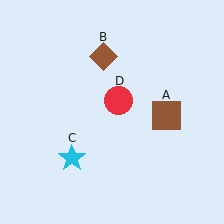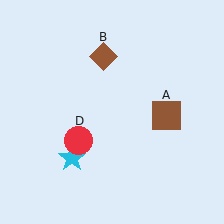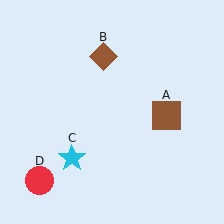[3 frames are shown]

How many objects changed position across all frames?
1 object changed position: red circle (object D).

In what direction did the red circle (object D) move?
The red circle (object D) moved down and to the left.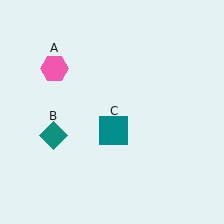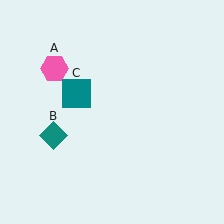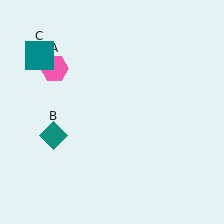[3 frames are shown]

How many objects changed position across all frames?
1 object changed position: teal square (object C).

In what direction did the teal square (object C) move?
The teal square (object C) moved up and to the left.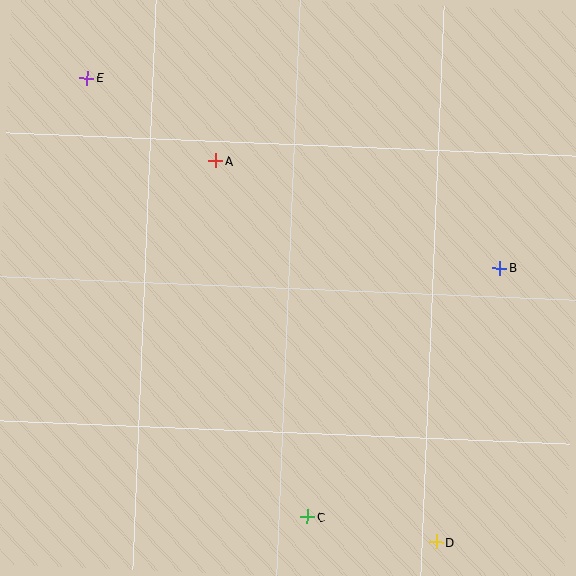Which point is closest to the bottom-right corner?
Point D is closest to the bottom-right corner.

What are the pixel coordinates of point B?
Point B is at (500, 268).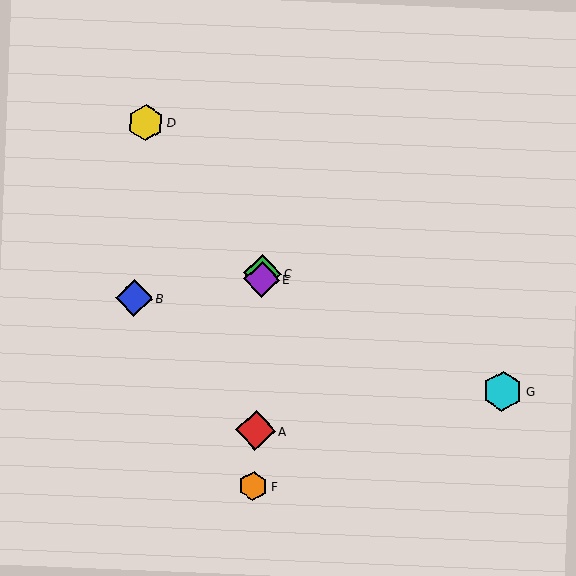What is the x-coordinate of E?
Object E is at x≈262.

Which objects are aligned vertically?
Objects A, C, E, F are aligned vertically.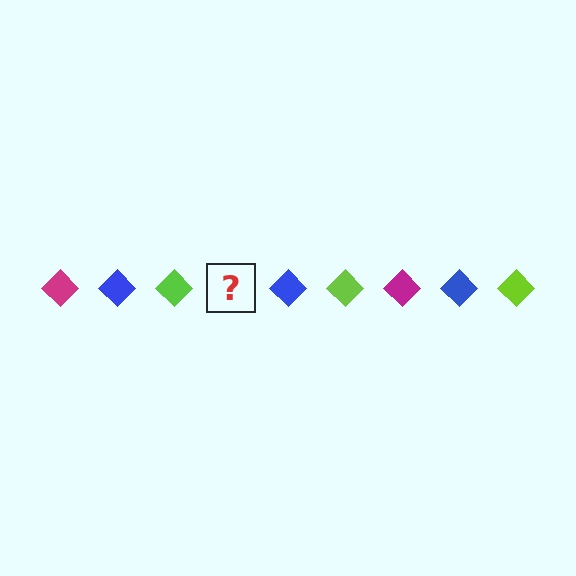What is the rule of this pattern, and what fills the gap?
The rule is that the pattern cycles through magenta, blue, lime diamonds. The gap should be filled with a magenta diamond.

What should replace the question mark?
The question mark should be replaced with a magenta diamond.